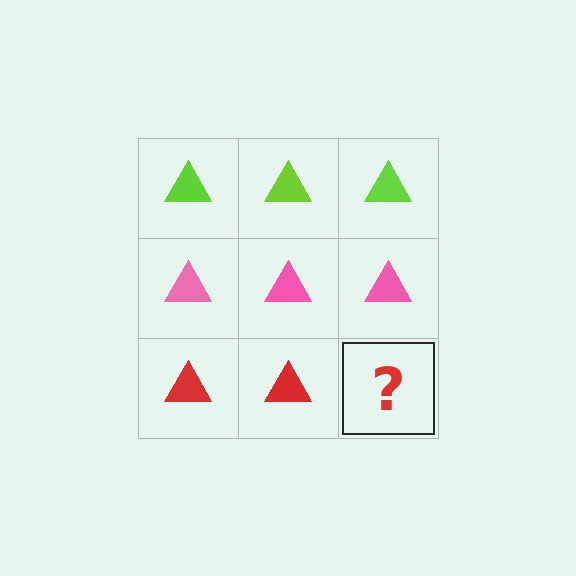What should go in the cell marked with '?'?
The missing cell should contain a red triangle.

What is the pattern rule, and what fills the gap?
The rule is that each row has a consistent color. The gap should be filled with a red triangle.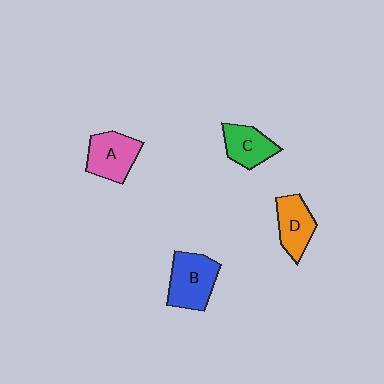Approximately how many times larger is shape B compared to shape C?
Approximately 1.4 times.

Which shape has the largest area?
Shape B (blue).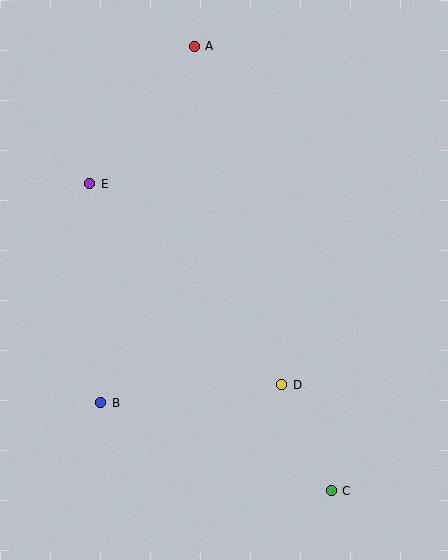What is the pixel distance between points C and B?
The distance between C and B is 247 pixels.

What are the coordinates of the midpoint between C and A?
The midpoint between C and A is at (263, 268).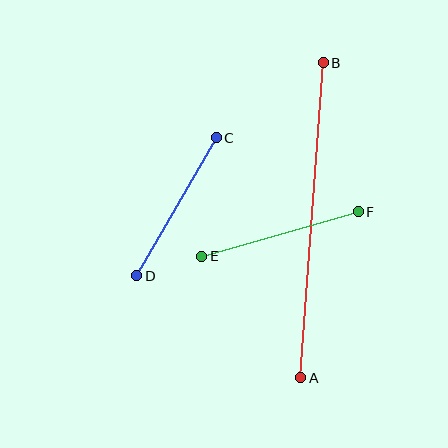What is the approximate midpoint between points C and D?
The midpoint is at approximately (177, 207) pixels.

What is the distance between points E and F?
The distance is approximately 162 pixels.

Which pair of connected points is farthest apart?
Points A and B are farthest apart.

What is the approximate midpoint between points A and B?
The midpoint is at approximately (312, 220) pixels.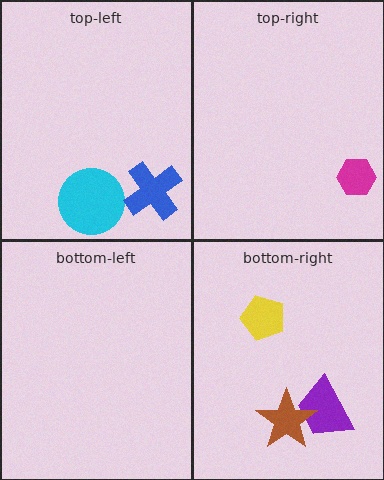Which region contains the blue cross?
The top-left region.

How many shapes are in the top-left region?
2.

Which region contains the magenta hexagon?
The top-right region.